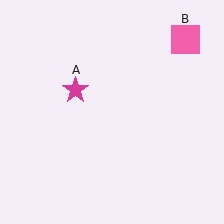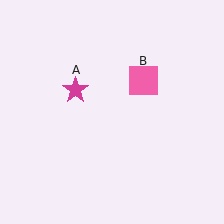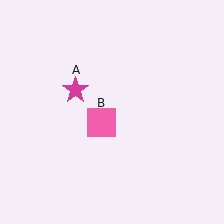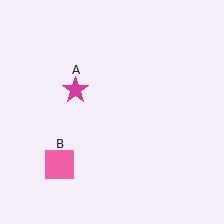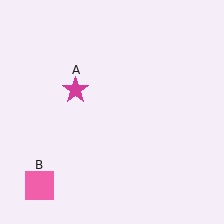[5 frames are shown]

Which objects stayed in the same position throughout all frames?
Magenta star (object A) remained stationary.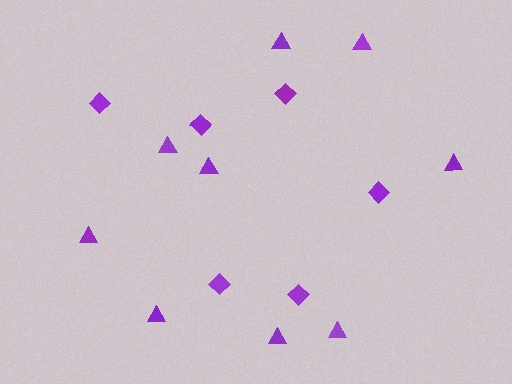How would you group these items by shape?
There are 2 groups: one group of diamonds (6) and one group of triangles (9).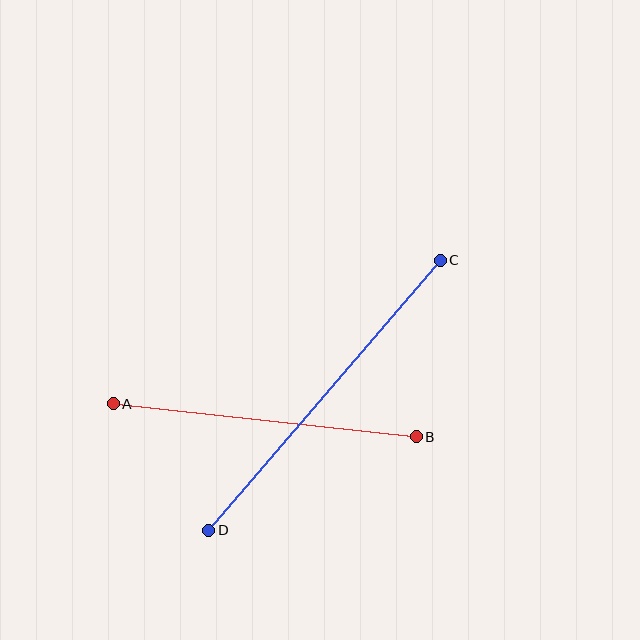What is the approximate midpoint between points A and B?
The midpoint is at approximately (265, 420) pixels.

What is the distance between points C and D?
The distance is approximately 355 pixels.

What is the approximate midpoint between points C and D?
The midpoint is at approximately (325, 395) pixels.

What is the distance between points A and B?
The distance is approximately 305 pixels.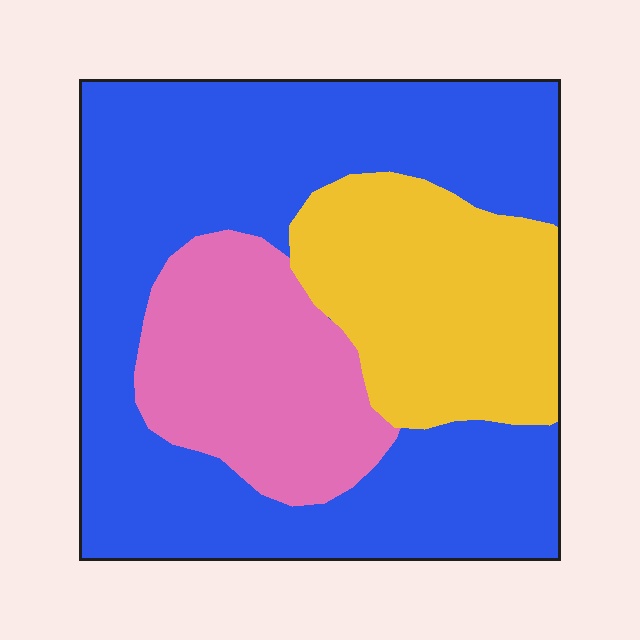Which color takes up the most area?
Blue, at roughly 55%.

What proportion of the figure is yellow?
Yellow covers around 25% of the figure.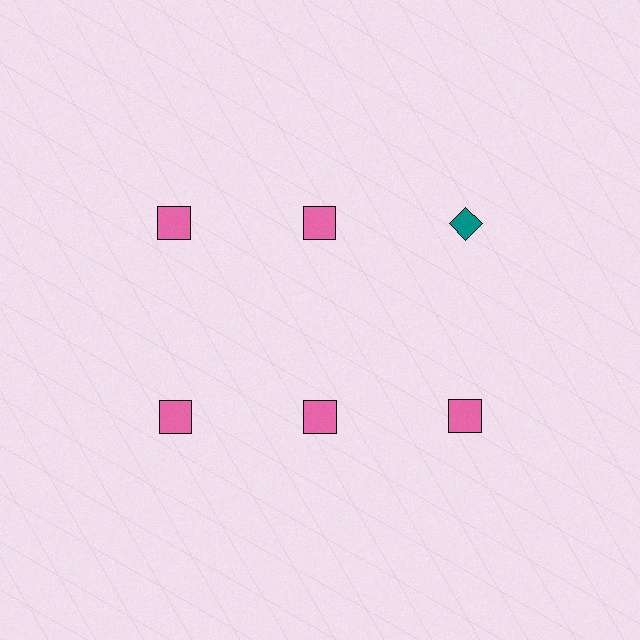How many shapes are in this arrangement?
There are 6 shapes arranged in a grid pattern.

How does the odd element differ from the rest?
It differs in both color (teal instead of pink) and shape (diamond instead of square).